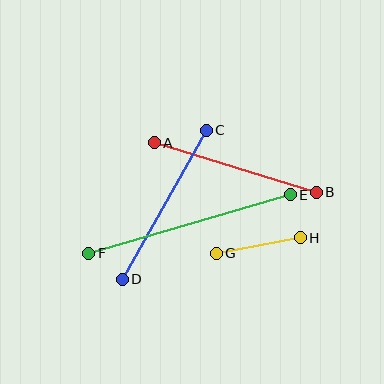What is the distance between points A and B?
The distance is approximately 169 pixels.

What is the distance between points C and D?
The distance is approximately 171 pixels.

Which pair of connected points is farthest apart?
Points E and F are farthest apart.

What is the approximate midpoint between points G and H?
The midpoint is at approximately (258, 246) pixels.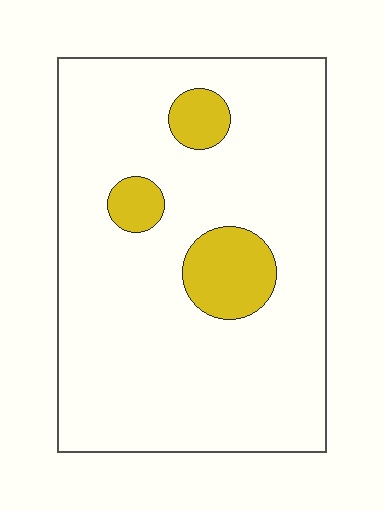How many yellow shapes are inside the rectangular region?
3.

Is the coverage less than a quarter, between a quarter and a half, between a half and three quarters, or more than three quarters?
Less than a quarter.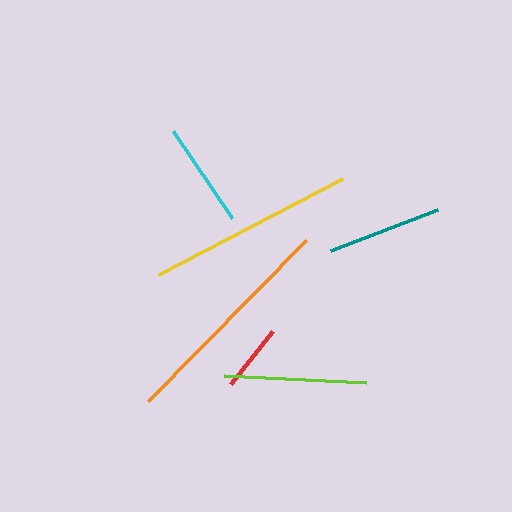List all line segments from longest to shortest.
From longest to shortest: orange, yellow, lime, teal, cyan, red.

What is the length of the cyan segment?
The cyan segment is approximately 105 pixels long.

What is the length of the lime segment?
The lime segment is approximately 142 pixels long.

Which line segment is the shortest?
The red line is the shortest at approximately 68 pixels.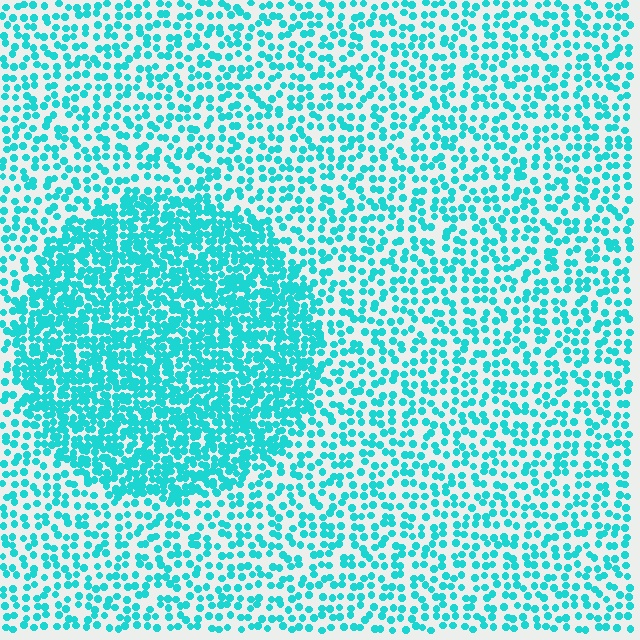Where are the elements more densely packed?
The elements are more densely packed inside the circle boundary.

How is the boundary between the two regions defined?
The boundary is defined by a change in element density (approximately 2.1x ratio). All elements are the same color, size, and shape.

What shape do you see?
I see a circle.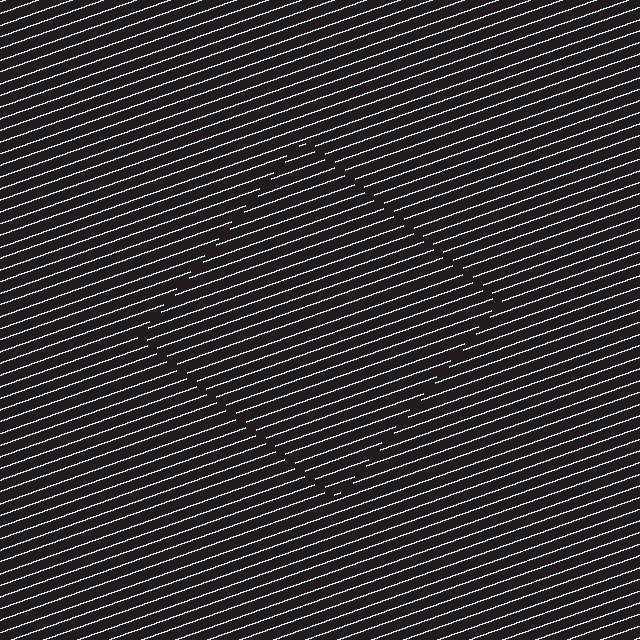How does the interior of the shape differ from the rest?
The interior of the shape contains the same grating, shifted by half a period — the contour is defined by the phase discontinuity where line-ends from the inner and outer gratings abut.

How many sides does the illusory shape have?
4 sides — the line-ends trace a square.